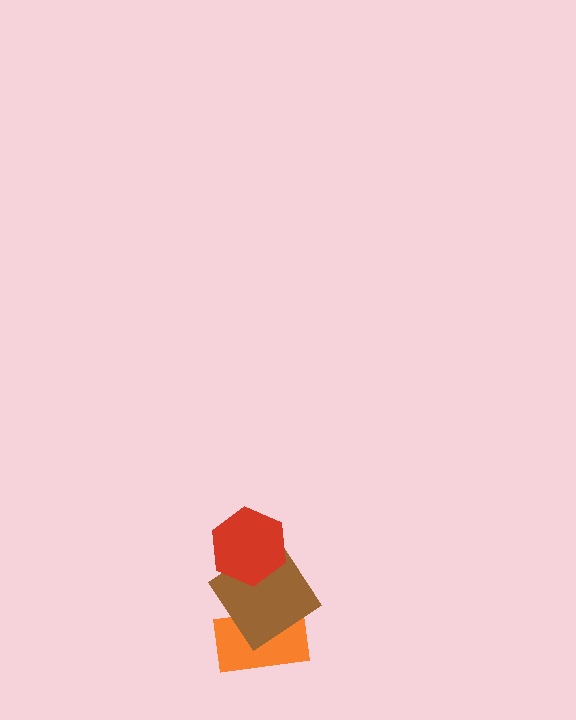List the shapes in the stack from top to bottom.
From top to bottom: the red hexagon, the brown diamond, the orange rectangle.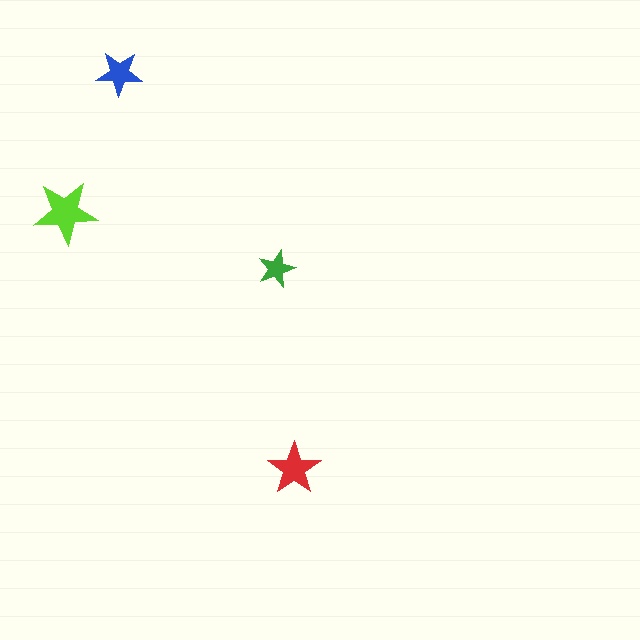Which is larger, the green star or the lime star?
The lime one.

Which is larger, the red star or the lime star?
The lime one.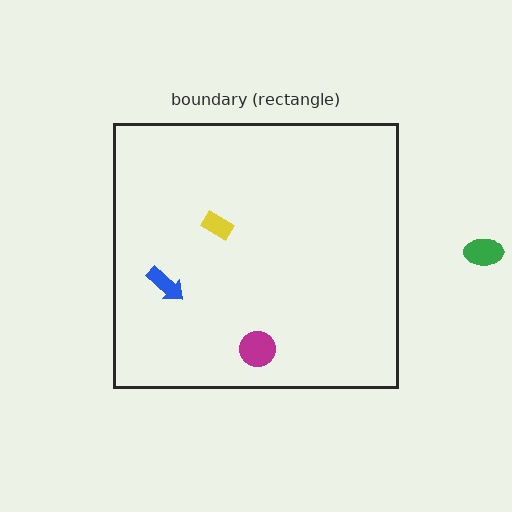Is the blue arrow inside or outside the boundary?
Inside.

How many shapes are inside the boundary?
3 inside, 1 outside.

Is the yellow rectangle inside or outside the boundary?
Inside.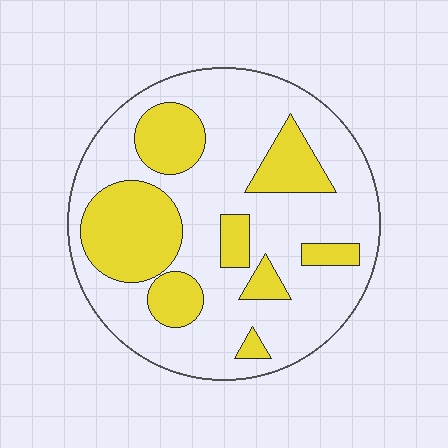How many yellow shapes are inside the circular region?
8.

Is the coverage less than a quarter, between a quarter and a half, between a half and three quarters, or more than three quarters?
Between a quarter and a half.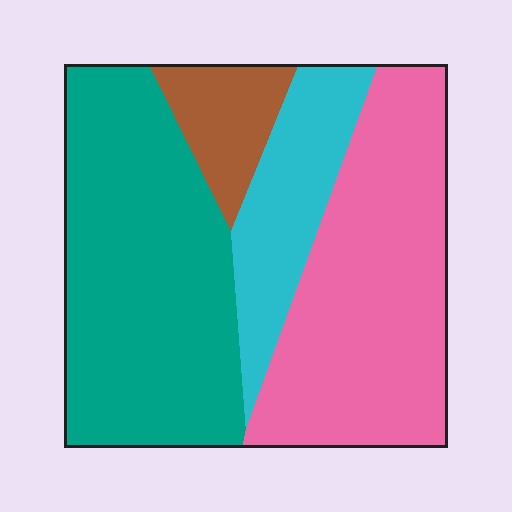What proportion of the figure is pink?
Pink covers around 35% of the figure.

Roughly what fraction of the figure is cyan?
Cyan takes up about one sixth (1/6) of the figure.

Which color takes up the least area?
Brown, at roughly 10%.